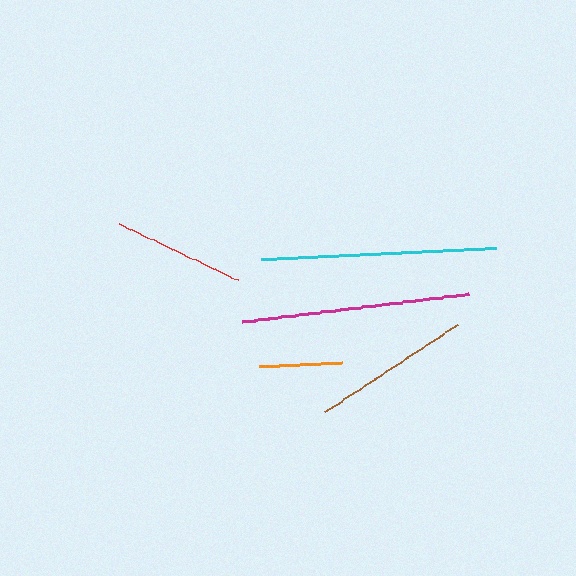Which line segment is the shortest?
The orange line is the shortest at approximately 84 pixels.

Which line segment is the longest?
The cyan line is the longest at approximately 236 pixels.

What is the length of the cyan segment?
The cyan segment is approximately 236 pixels long.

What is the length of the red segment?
The red segment is approximately 132 pixels long.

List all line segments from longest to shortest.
From longest to shortest: cyan, magenta, brown, red, orange.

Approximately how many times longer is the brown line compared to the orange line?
The brown line is approximately 1.9 times the length of the orange line.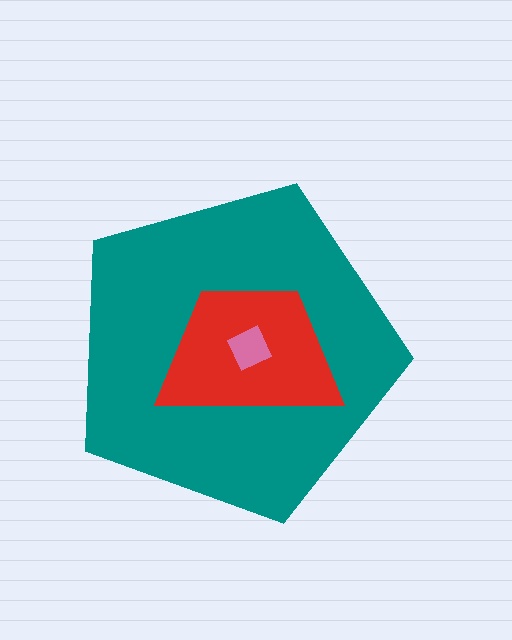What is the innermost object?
The pink diamond.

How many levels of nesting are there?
3.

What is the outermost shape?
The teal pentagon.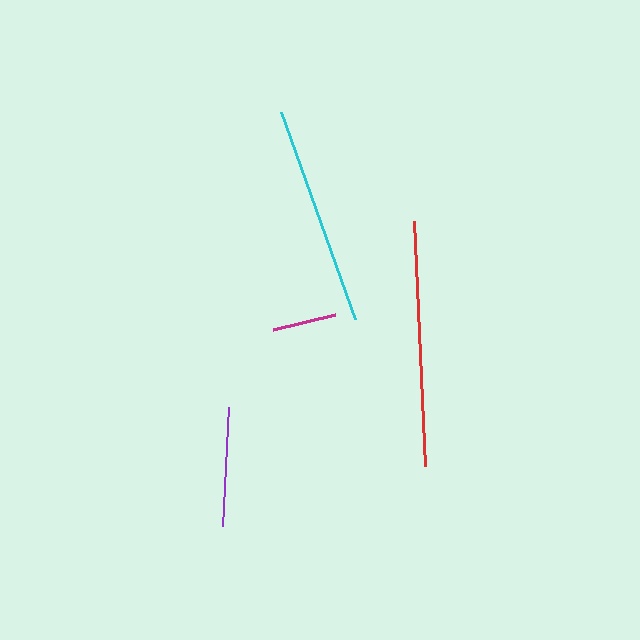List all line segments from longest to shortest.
From longest to shortest: red, cyan, purple, magenta.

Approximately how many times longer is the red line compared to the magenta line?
The red line is approximately 3.8 times the length of the magenta line.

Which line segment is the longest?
The red line is the longest at approximately 246 pixels.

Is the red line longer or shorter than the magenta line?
The red line is longer than the magenta line.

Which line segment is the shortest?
The magenta line is the shortest at approximately 64 pixels.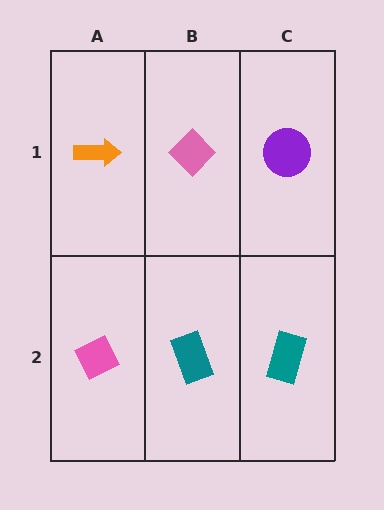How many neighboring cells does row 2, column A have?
2.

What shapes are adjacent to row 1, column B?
A teal rectangle (row 2, column B), an orange arrow (row 1, column A), a purple circle (row 1, column C).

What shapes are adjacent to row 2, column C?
A purple circle (row 1, column C), a teal rectangle (row 2, column B).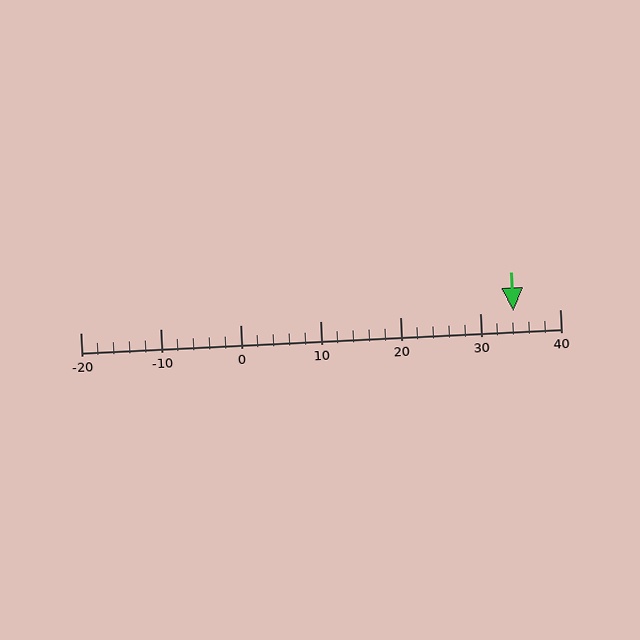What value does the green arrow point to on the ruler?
The green arrow points to approximately 34.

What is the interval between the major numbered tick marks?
The major tick marks are spaced 10 units apart.